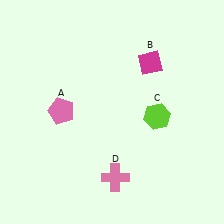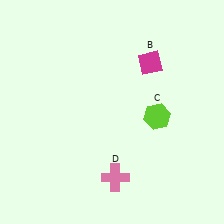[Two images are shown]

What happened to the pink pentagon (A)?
The pink pentagon (A) was removed in Image 2. It was in the top-left area of Image 1.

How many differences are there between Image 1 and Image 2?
There is 1 difference between the two images.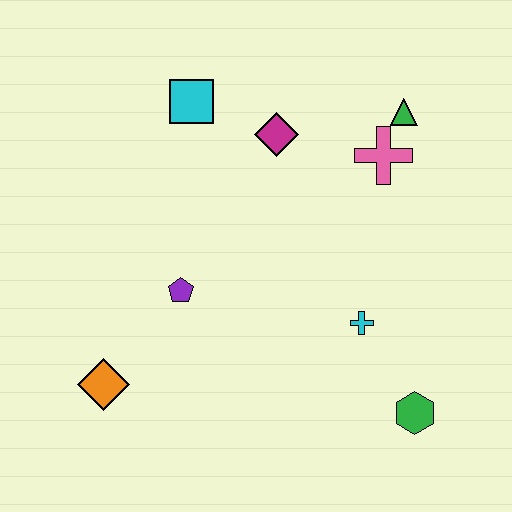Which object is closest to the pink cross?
The green triangle is closest to the pink cross.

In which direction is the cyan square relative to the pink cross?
The cyan square is to the left of the pink cross.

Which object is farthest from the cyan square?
The green hexagon is farthest from the cyan square.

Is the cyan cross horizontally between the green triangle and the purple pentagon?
Yes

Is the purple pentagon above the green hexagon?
Yes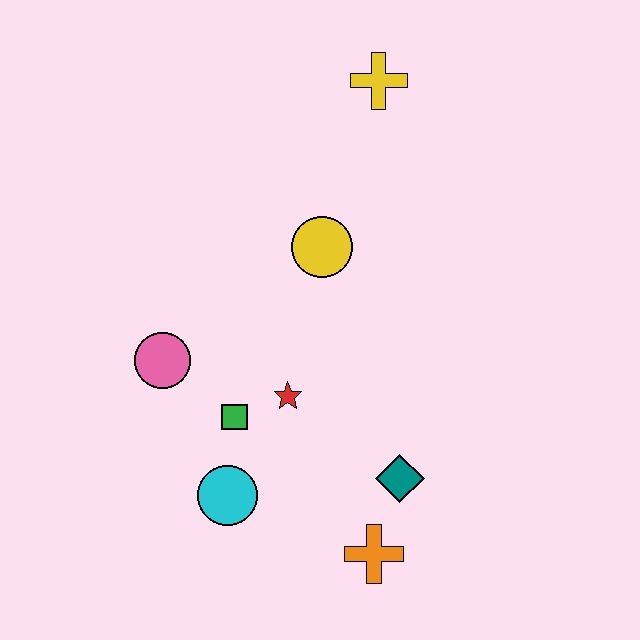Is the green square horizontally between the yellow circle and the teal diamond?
No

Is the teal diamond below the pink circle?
Yes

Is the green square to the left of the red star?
Yes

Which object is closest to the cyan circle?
The green square is closest to the cyan circle.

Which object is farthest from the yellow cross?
The orange cross is farthest from the yellow cross.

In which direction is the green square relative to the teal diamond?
The green square is to the left of the teal diamond.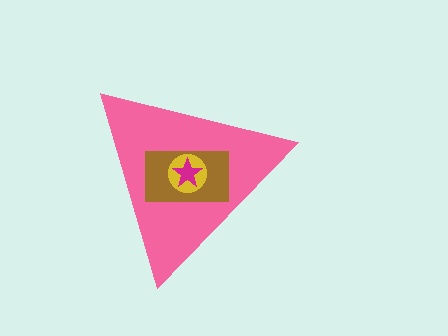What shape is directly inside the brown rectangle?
The yellow circle.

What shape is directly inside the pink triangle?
The brown rectangle.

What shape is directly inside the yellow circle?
The magenta star.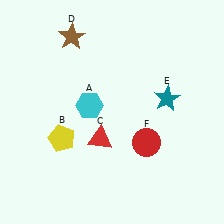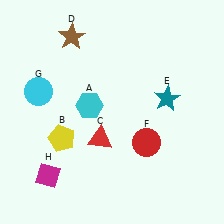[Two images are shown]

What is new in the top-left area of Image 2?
A cyan circle (G) was added in the top-left area of Image 2.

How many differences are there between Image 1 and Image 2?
There are 2 differences between the two images.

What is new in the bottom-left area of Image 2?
A magenta diamond (H) was added in the bottom-left area of Image 2.